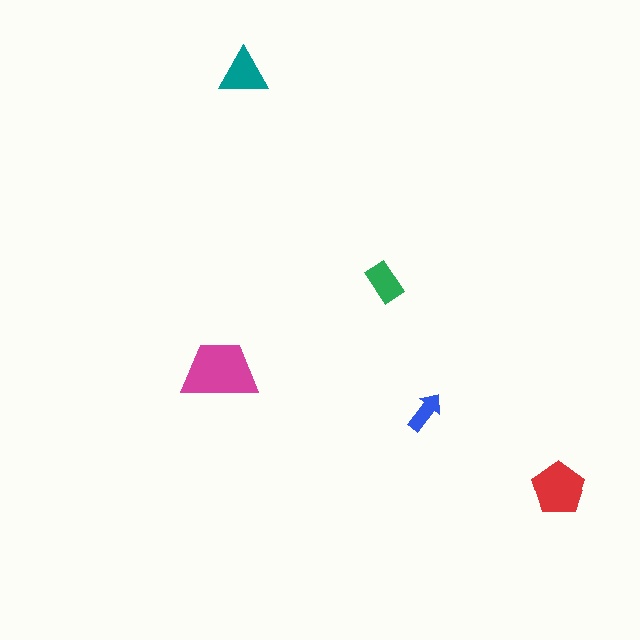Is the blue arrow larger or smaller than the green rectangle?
Smaller.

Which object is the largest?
The magenta trapezoid.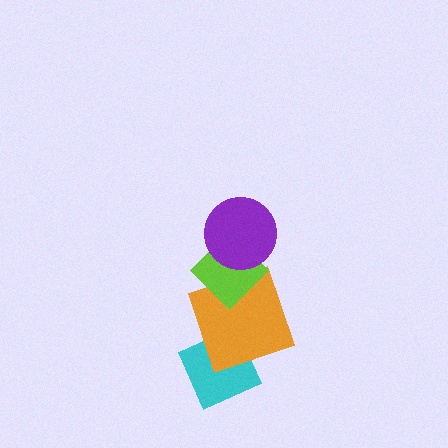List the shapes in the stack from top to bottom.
From top to bottom: the purple circle, the lime diamond, the orange square, the cyan diamond.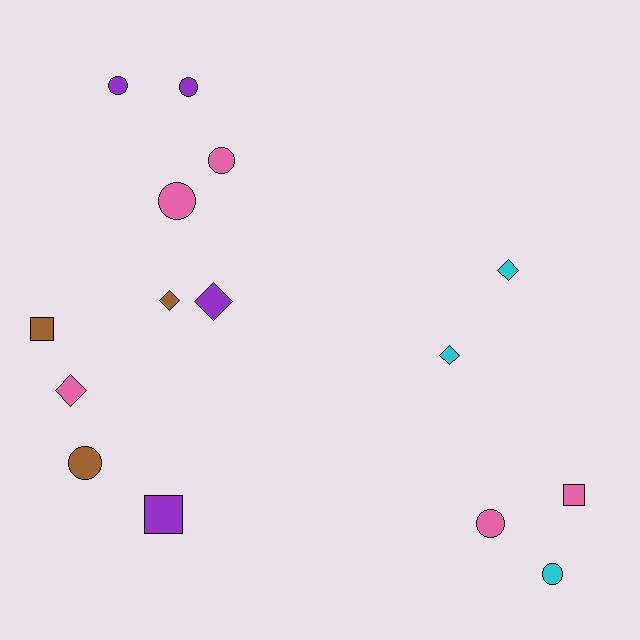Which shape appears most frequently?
Circle, with 7 objects.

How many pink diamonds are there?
There is 1 pink diamond.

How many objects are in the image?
There are 15 objects.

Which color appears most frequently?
Pink, with 5 objects.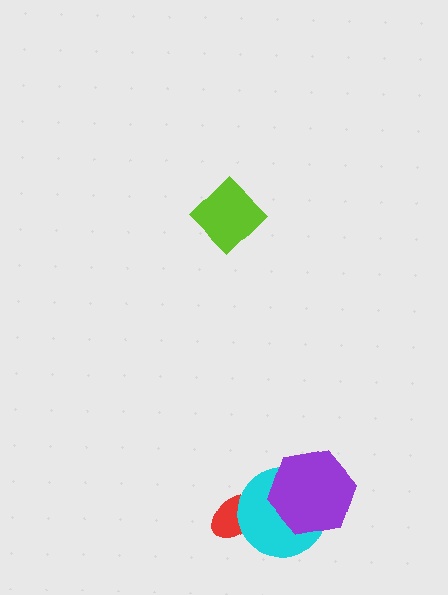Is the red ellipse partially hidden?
Yes, it is partially covered by another shape.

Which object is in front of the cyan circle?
The purple hexagon is in front of the cyan circle.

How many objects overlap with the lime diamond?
0 objects overlap with the lime diamond.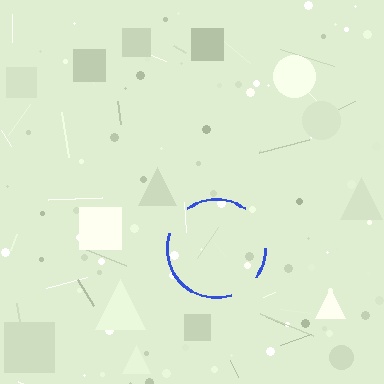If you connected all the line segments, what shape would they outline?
They would outline a circle.